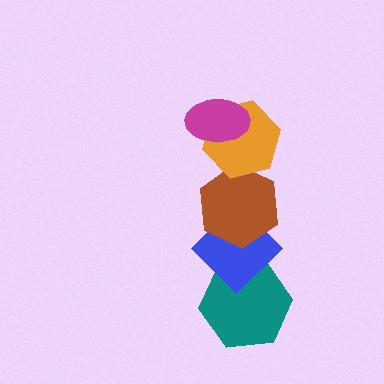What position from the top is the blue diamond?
The blue diamond is 4th from the top.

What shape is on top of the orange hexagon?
The magenta ellipse is on top of the orange hexagon.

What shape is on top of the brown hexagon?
The orange hexagon is on top of the brown hexagon.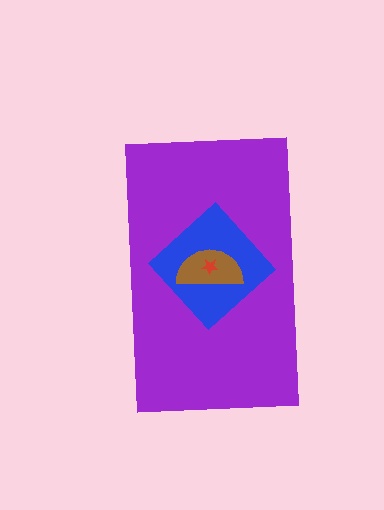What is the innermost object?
The red star.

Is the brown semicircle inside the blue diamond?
Yes.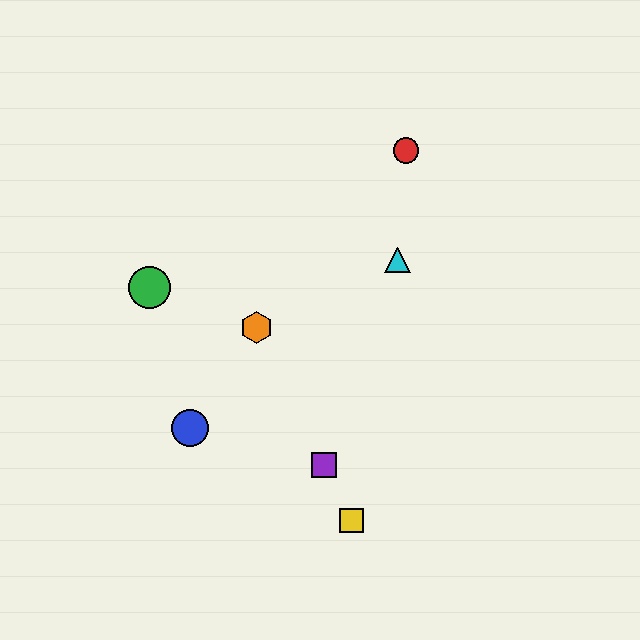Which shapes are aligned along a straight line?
The yellow square, the purple square, the orange hexagon are aligned along a straight line.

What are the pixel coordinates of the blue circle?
The blue circle is at (190, 428).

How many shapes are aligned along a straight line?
3 shapes (the yellow square, the purple square, the orange hexagon) are aligned along a straight line.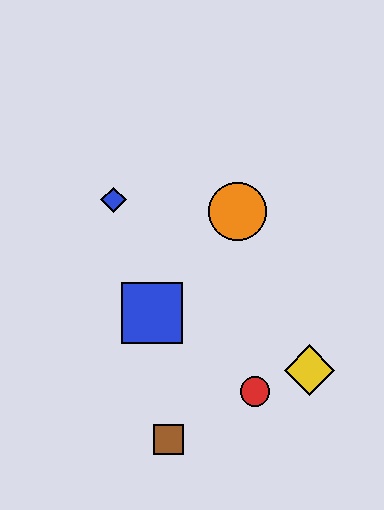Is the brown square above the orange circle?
No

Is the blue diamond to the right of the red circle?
No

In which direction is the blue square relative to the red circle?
The blue square is to the left of the red circle.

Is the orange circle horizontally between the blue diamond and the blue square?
No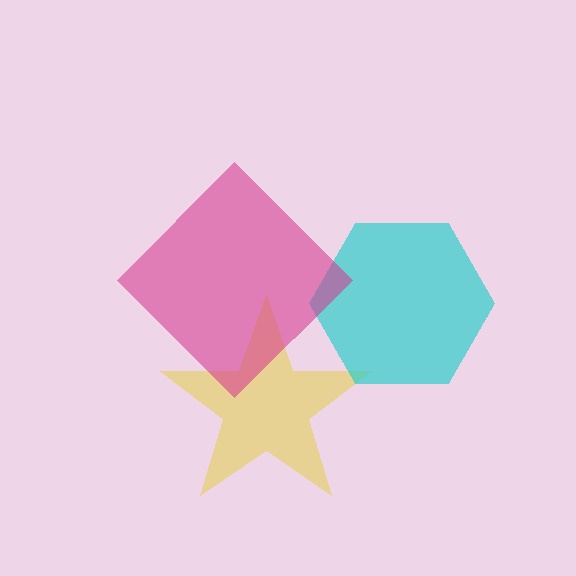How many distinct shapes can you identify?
There are 3 distinct shapes: a yellow star, a cyan hexagon, a magenta diamond.